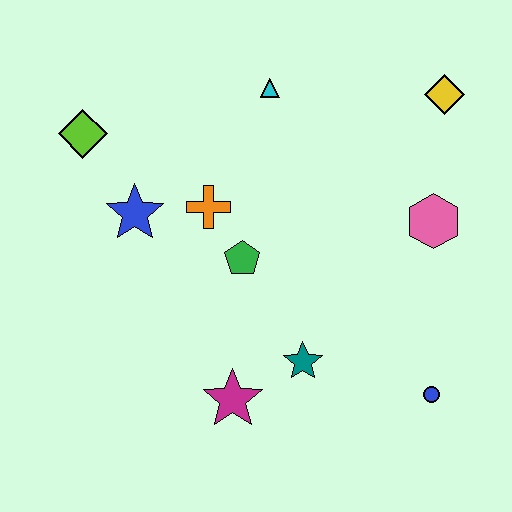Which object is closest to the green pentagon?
The orange cross is closest to the green pentagon.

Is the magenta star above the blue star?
No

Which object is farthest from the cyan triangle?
The blue circle is farthest from the cyan triangle.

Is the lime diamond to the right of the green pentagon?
No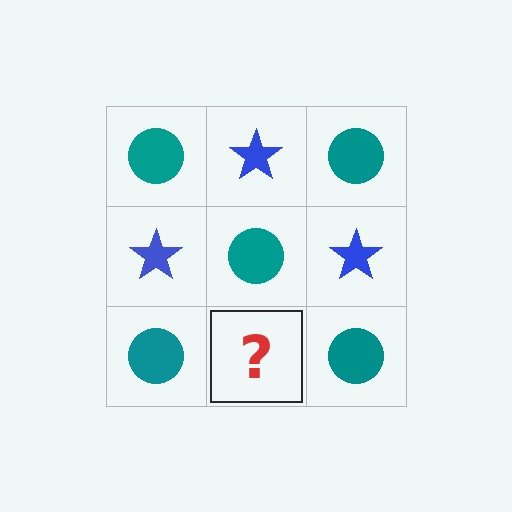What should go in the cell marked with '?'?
The missing cell should contain a blue star.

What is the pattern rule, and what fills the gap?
The rule is that it alternates teal circle and blue star in a checkerboard pattern. The gap should be filled with a blue star.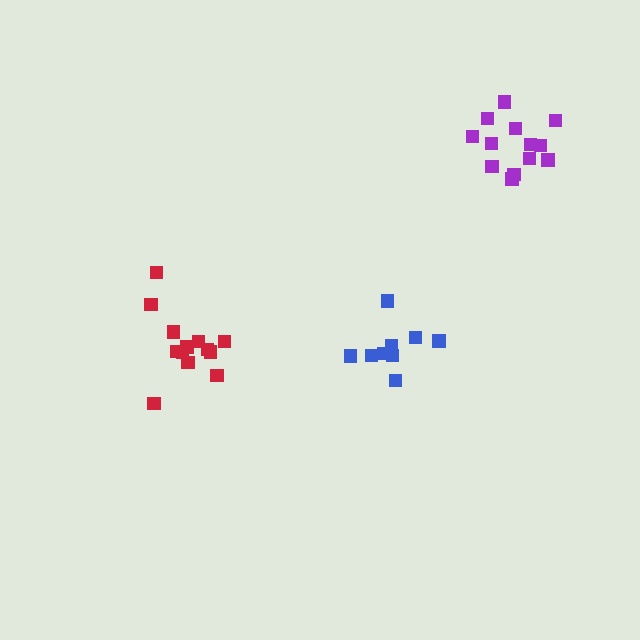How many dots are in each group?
Group 1: 13 dots, Group 2: 9 dots, Group 3: 13 dots (35 total).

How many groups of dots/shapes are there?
There are 3 groups.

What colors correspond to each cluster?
The clusters are colored: purple, blue, red.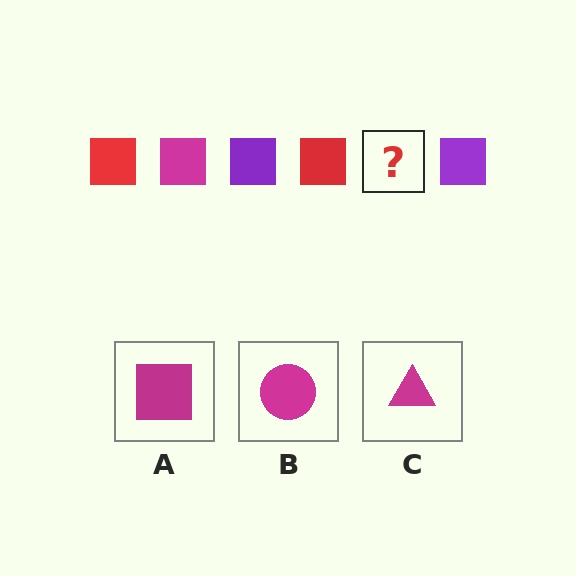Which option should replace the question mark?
Option A.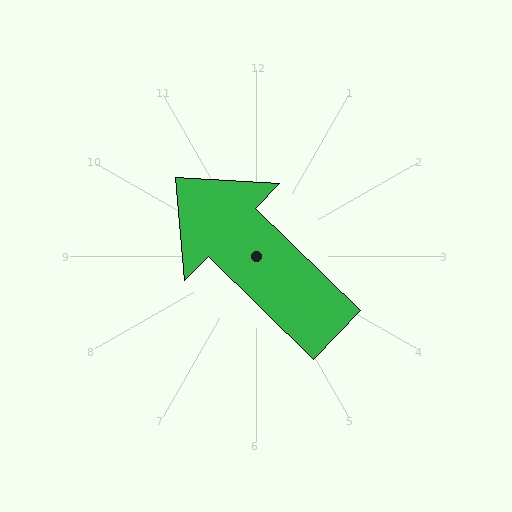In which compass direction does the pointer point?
Northwest.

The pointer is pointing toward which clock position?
Roughly 10 o'clock.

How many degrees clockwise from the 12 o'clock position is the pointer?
Approximately 314 degrees.